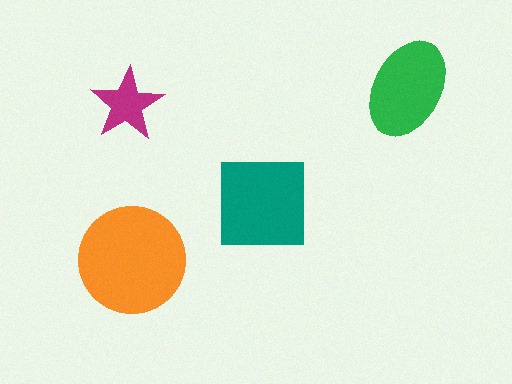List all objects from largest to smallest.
The orange circle, the teal square, the green ellipse, the magenta star.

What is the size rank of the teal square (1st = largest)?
2nd.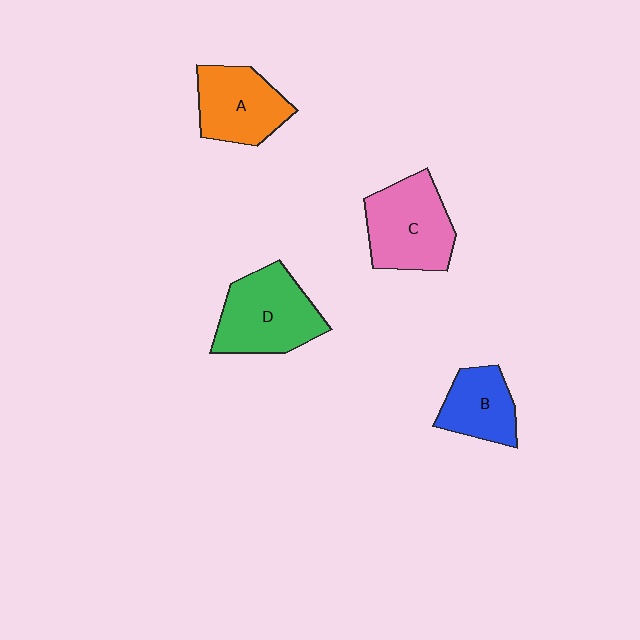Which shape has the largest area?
Shape D (green).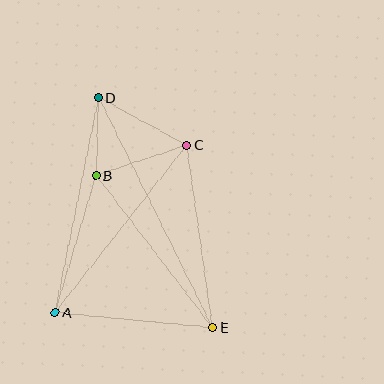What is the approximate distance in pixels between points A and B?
The distance between A and B is approximately 143 pixels.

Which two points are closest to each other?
Points B and D are closest to each other.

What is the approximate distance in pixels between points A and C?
The distance between A and C is approximately 213 pixels.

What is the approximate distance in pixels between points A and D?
The distance between A and D is approximately 219 pixels.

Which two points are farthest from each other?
Points D and E are farthest from each other.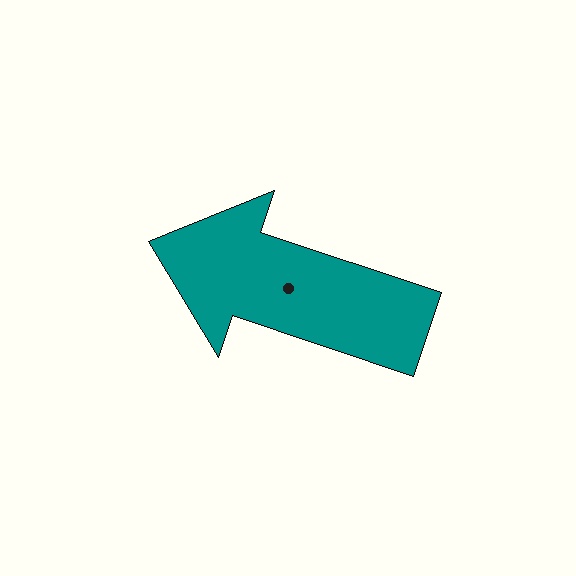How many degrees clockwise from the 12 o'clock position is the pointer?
Approximately 288 degrees.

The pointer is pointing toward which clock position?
Roughly 10 o'clock.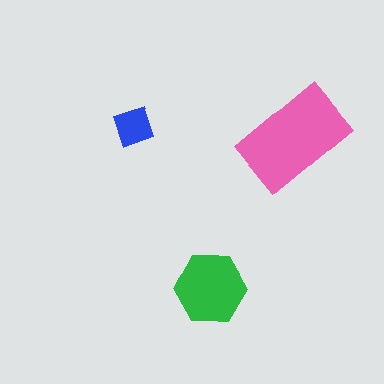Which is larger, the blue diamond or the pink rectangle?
The pink rectangle.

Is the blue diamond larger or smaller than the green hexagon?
Smaller.